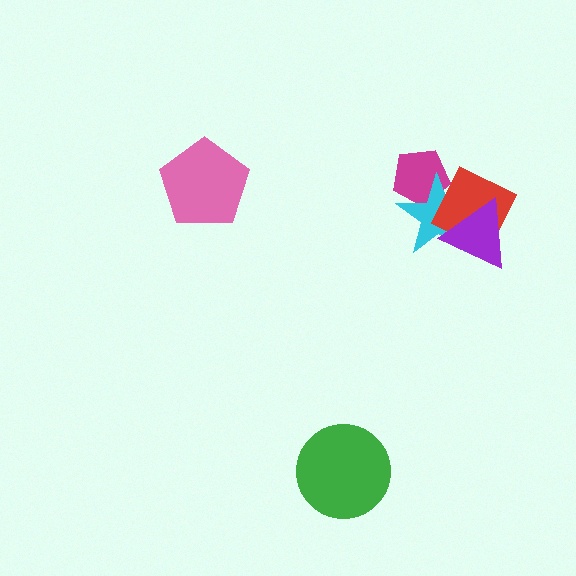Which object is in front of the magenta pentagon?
The cyan star is in front of the magenta pentagon.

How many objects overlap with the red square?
2 objects overlap with the red square.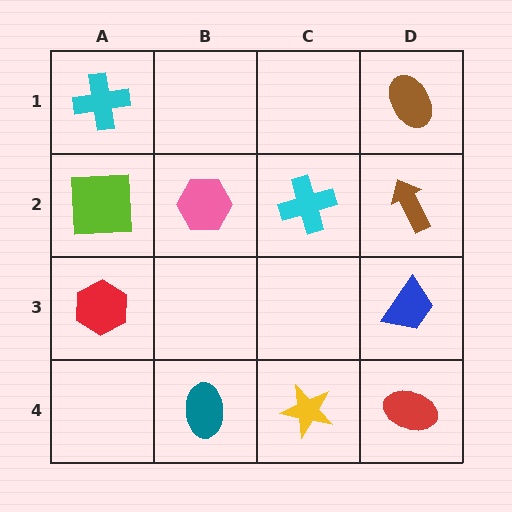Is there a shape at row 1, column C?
No, that cell is empty.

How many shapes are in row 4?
3 shapes.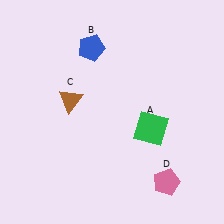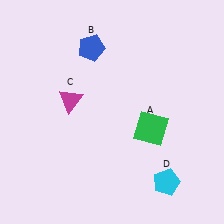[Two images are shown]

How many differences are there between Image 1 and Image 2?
There are 2 differences between the two images.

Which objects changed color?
C changed from brown to magenta. D changed from pink to cyan.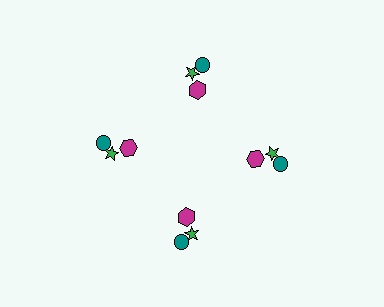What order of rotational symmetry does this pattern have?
This pattern has 4-fold rotational symmetry.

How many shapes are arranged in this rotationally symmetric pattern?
There are 12 shapes, arranged in 4 groups of 3.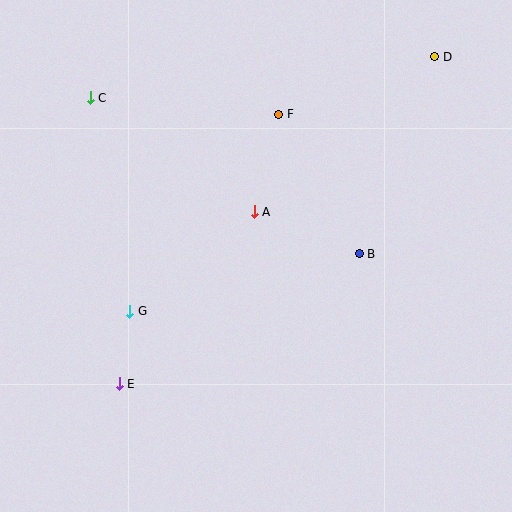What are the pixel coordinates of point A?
Point A is at (254, 212).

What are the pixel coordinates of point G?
Point G is at (130, 311).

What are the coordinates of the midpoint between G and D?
The midpoint between G and D is at (282, 184).